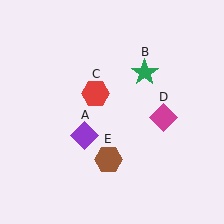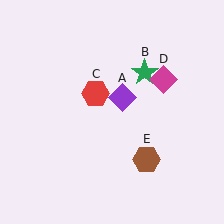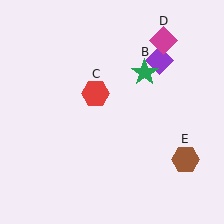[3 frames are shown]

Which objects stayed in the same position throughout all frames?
Green star (object B) and red hexagon (object C) remained stationary.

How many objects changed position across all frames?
3 objects changed position: purple diamond (object A), magenta diamond (object D), brown hexagon (object E).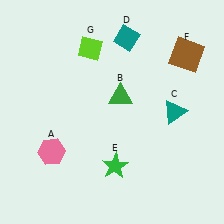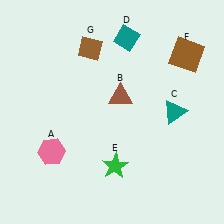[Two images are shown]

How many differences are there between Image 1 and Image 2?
There are 2 differences between the two images.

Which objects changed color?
B changed from green to brown. G changed from lime to brown.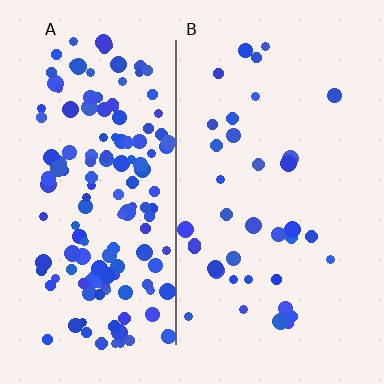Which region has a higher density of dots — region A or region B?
A (the left).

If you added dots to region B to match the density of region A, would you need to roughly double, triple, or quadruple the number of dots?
Approximately quadruple.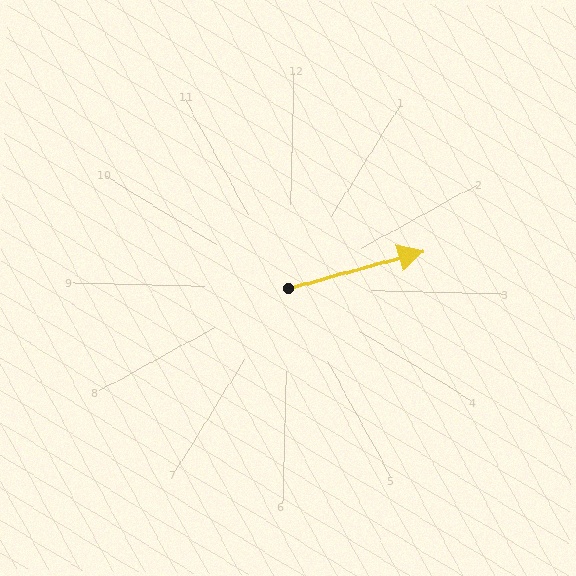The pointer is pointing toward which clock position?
Roughly 2 o'clock.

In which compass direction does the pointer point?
East.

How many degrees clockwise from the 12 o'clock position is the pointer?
Approximately 73 degrees.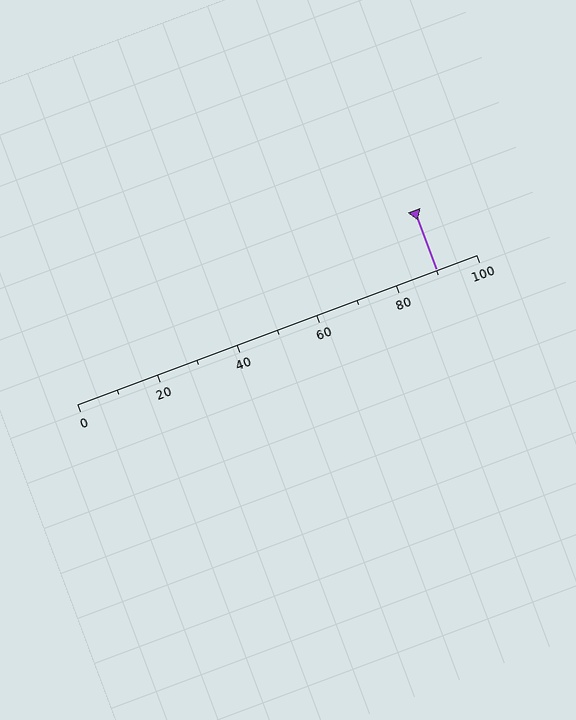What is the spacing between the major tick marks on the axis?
The major ticks are spaced 20 apart.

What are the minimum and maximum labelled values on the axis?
The axis runs from 0 to 100.